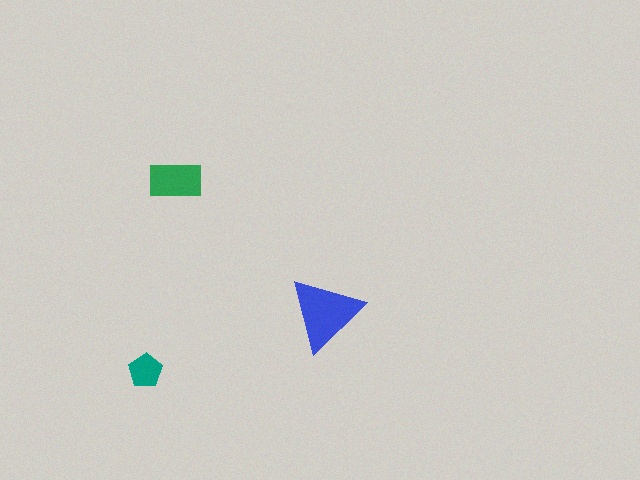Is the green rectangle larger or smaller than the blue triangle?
Smaller.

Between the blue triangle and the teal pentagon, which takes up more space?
The blue triangle.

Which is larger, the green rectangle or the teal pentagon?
The green rectangle.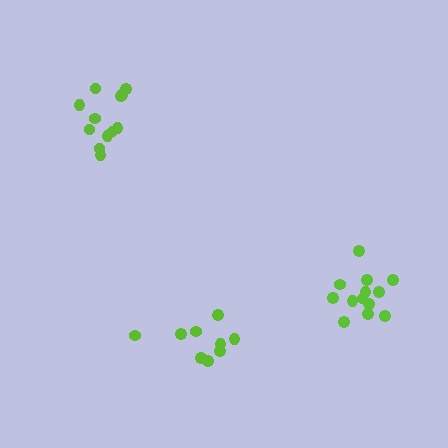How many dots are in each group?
Group 1: 9 dots, Group 2: 13 dots, Group 3: 13 dots (35 total).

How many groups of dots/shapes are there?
There are 3 groups.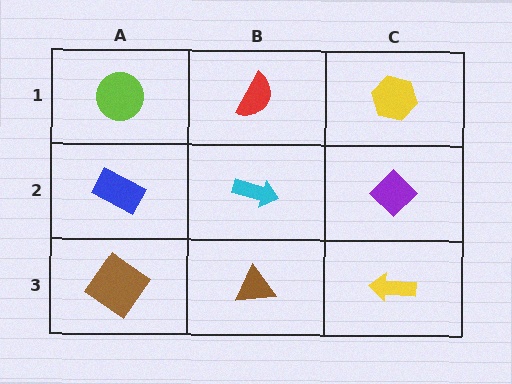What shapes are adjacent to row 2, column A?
A lime circle (row 1, column A), a brown diamond (row 3, column A), a cyan arrow (row 2, column B).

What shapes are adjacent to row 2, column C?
A yellow hexagon (row 1, column C), a yellow arrow (row 3, column C), a cyan arrow (row 2, column B).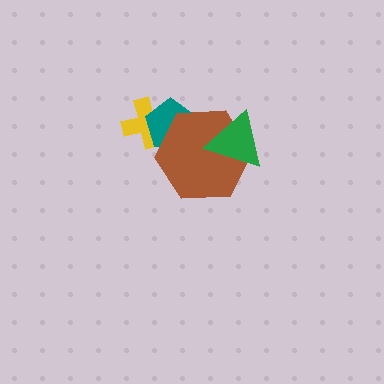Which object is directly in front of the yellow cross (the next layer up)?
The teal pentagon is directly in front of the yellow cross.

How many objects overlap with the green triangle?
1 object overlaps with the green triangle.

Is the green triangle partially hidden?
No, no other shape covers it.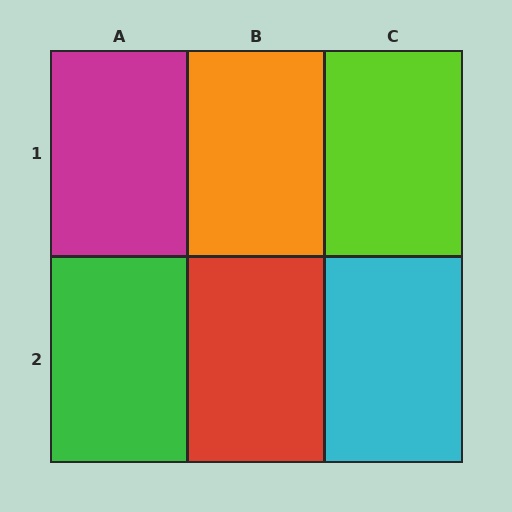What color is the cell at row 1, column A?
Magenta.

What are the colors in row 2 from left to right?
Green, red, cyan.